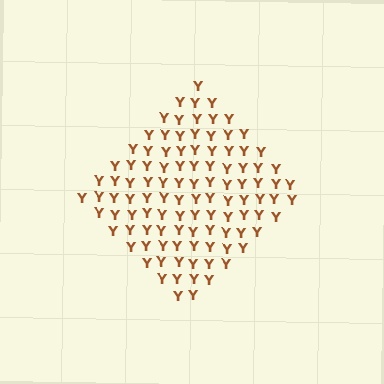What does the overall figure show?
The overall figure shows a diamond.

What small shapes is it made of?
It is made of small letter Y's.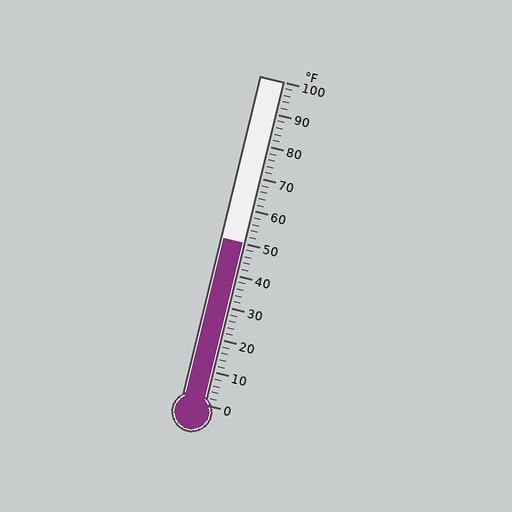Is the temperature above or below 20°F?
The temperature is above 20°F.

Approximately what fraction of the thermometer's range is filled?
The thermometer is filled to approximately 50% of its range.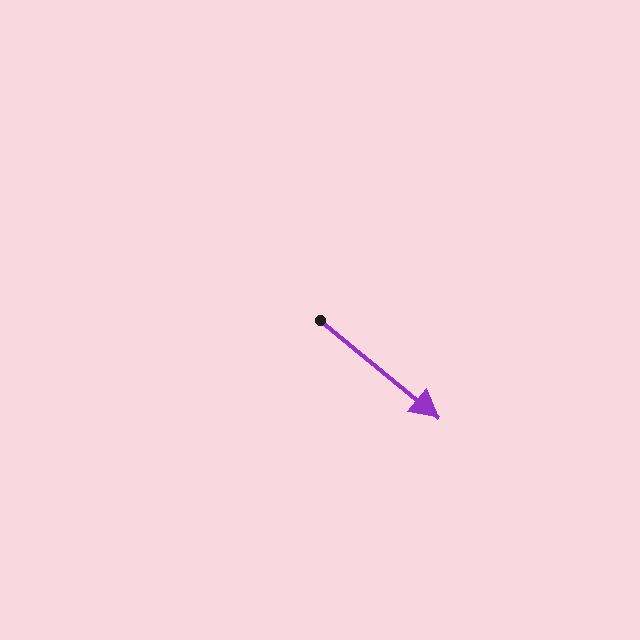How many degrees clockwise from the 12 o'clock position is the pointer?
Approximately 129 degrees.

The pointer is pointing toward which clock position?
Roughly 4 o'clock.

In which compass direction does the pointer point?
Southeast.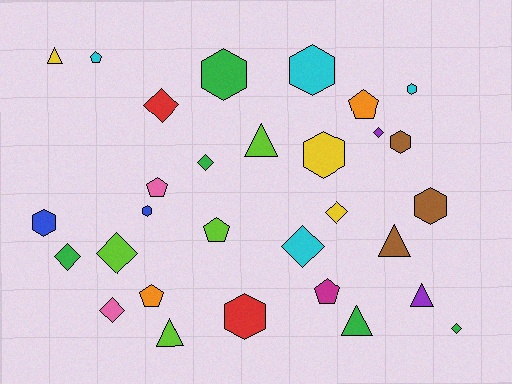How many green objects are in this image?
There are 5 green objects.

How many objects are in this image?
There are 30 objects.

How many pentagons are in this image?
There are 6 pentagons.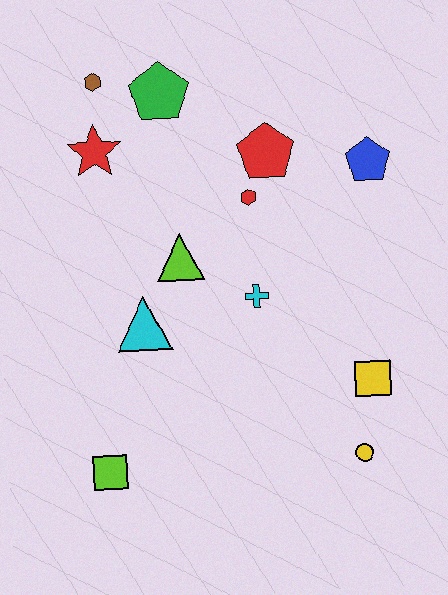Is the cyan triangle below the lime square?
No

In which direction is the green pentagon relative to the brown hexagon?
The green pentagon is to the right of the brown hexagon.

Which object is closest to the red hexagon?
The red pentagon is closest to the red hexagon.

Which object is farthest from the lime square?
The blue pentagon is farthest from the lime square.